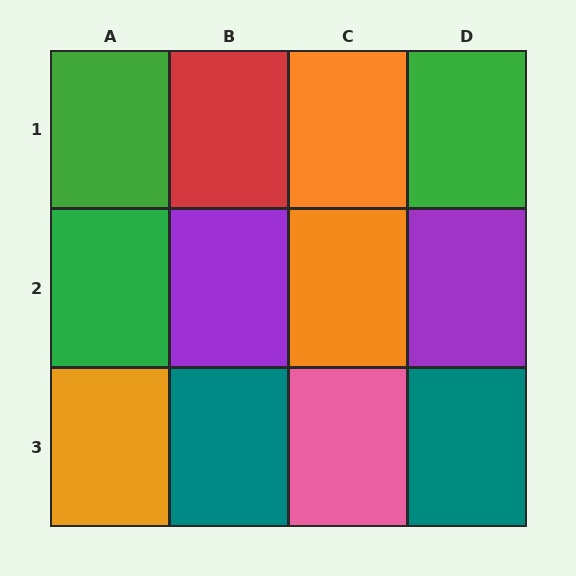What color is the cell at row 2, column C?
Orange.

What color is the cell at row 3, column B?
Teal.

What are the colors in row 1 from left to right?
Green, red, orange, green.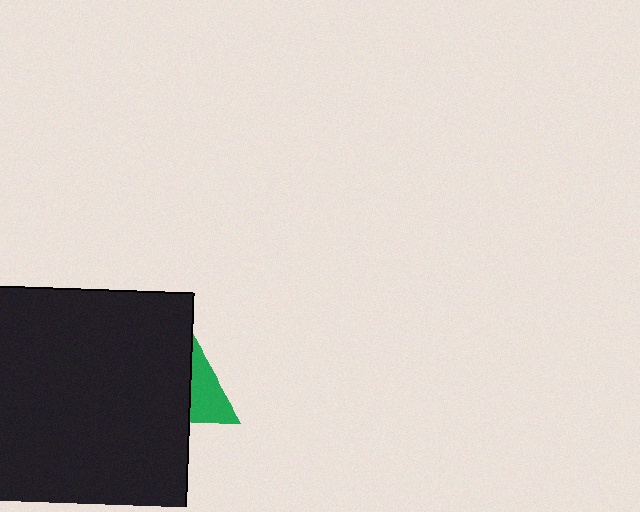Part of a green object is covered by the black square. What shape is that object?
It is a triangle.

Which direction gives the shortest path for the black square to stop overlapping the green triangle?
Moving left gives the shortest separation.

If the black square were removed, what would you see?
You would see the complete green triangle.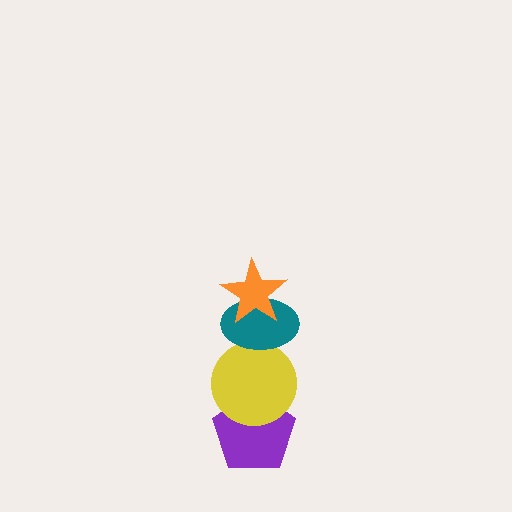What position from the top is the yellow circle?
The yellow circle is 3rd from the top.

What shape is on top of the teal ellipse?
The orange star is on top of the teal ellipse.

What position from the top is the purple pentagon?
The purple pentagon is 4th from the top.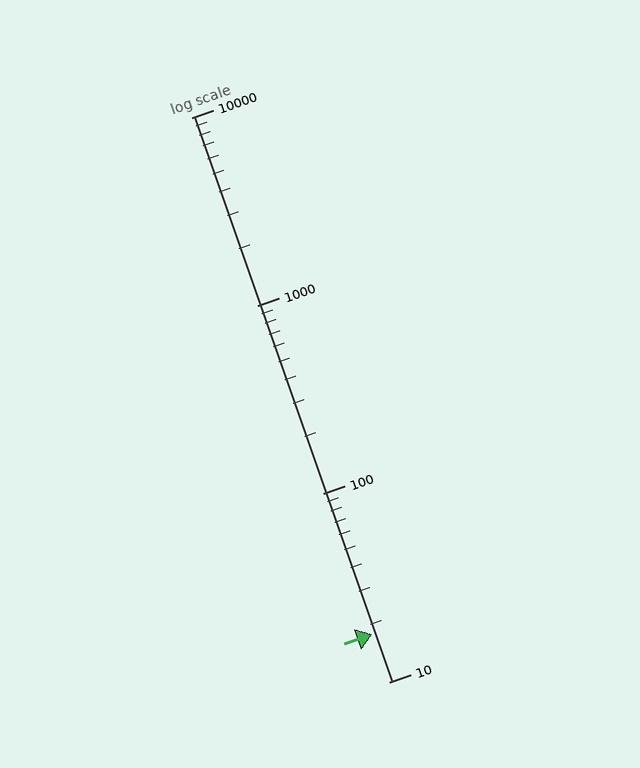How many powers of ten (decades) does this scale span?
The scale spans 3 decades, from 10 to 10000.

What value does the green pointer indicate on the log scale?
The pointer indicates approximately 18.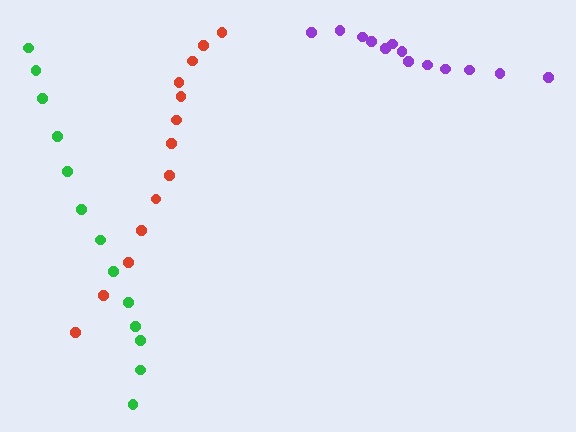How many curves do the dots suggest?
There are 3 distinct paths.